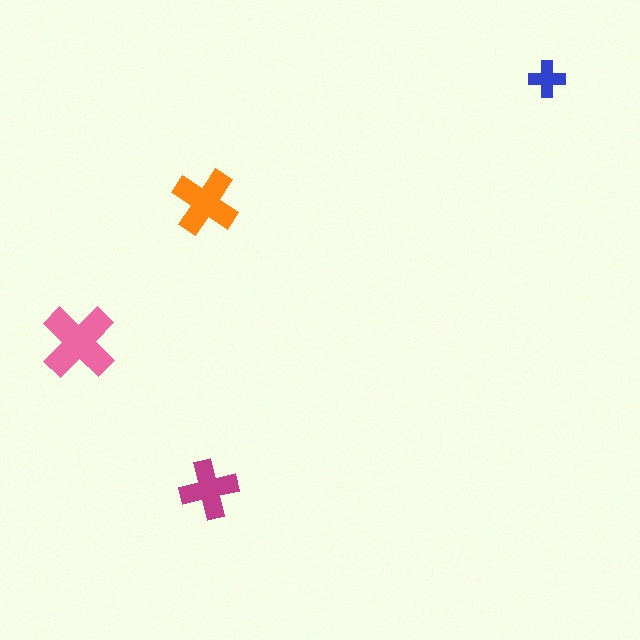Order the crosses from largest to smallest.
the pink one, the orange one, the magenta one, the blue one.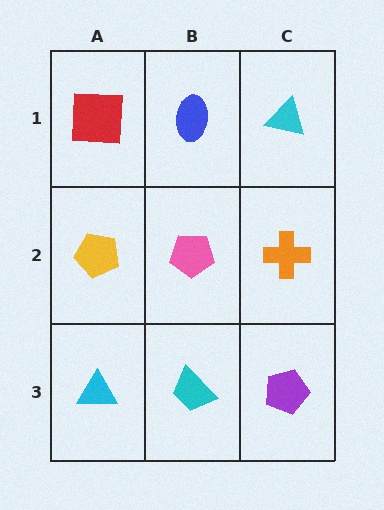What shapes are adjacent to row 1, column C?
An orange cross (row 2, column C), a blue ellipse (row 1, column B).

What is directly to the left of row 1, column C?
A blue ellipse.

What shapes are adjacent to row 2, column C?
A cyan triangle (row 1, column C), a purple pentagon (row 3, column C), a pink pentagon (row 2, column B).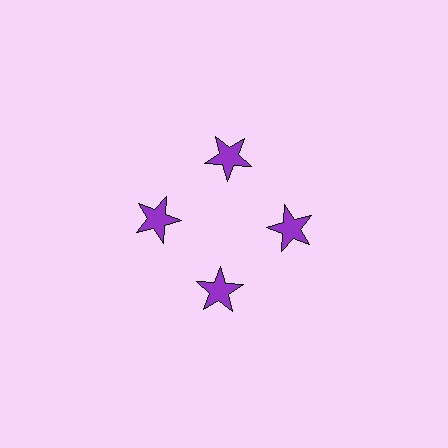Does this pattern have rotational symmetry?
Yes, this pattern has 4-fold rotational symmetry. It looks the same after rotating 90 degrees around the center.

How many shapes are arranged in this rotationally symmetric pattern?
There are 4 shapes, arranged in 4 groups of 1.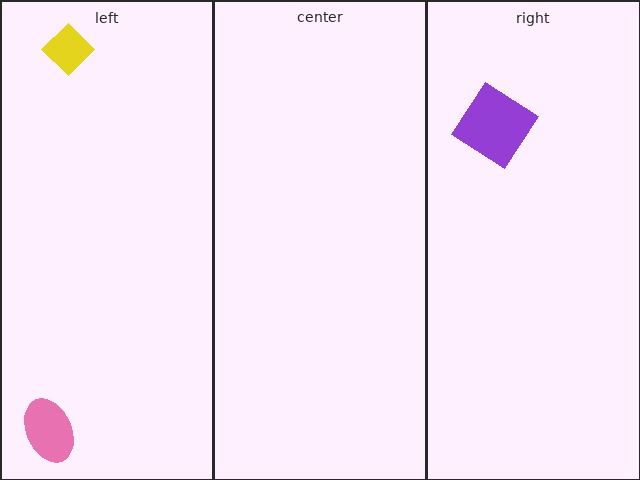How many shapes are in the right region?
1.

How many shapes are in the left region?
2.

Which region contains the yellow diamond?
The left region.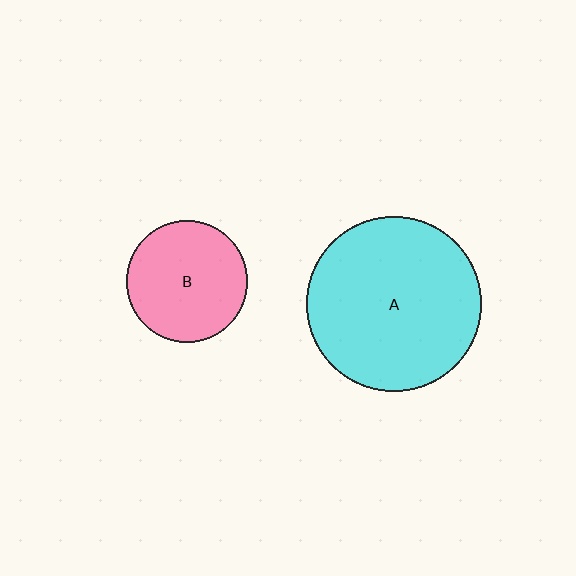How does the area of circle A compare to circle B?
Approximately 2.1 times.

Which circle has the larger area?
Circle A (cyan).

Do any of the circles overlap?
No, none of the circles overlap.